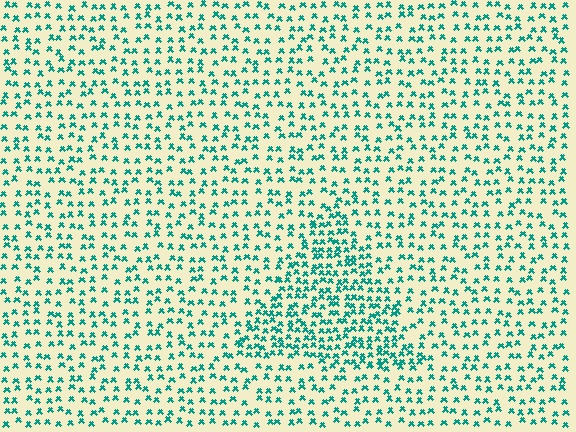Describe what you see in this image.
The image contains small teal elements arranged at two different densities. A triangle-shaped region is visible where the elements are more densely packed than the surrounding area.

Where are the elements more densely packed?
The elements are more densely packed inside the triangle boundary.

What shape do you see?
I see a triangle.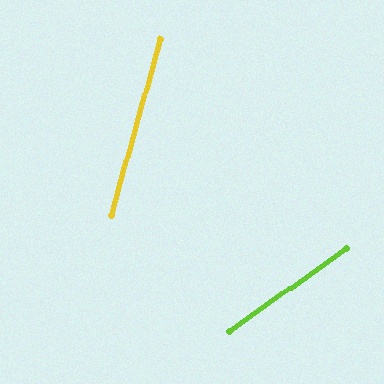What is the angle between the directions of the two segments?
Approximately 39 degrees.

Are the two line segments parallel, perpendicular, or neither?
Neither parallel nor perpendicular — they differ by about 39°.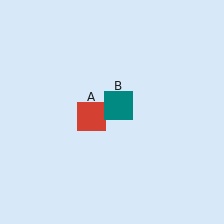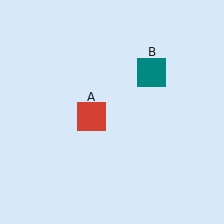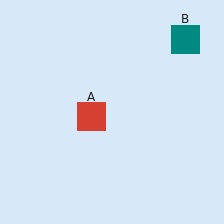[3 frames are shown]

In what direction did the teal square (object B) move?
The teal square (object B) moved up and to the right.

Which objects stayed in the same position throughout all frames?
Red square (object A) remained stationary.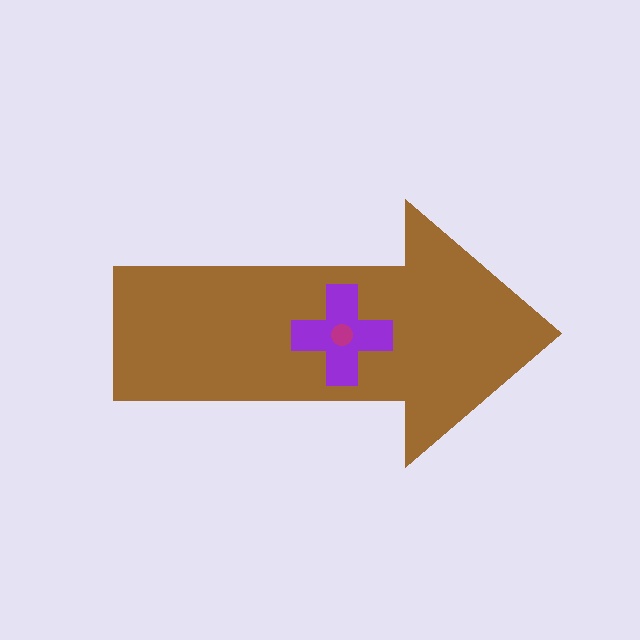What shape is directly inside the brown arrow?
The purple cross.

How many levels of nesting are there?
3.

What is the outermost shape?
The brown arrow.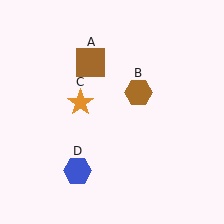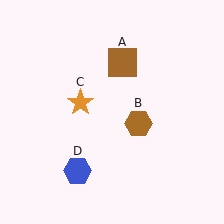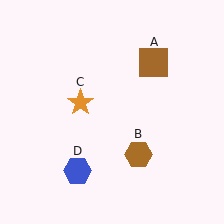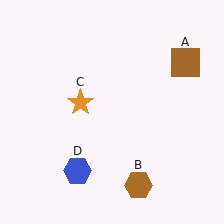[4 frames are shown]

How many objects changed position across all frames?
2 objects changed position: brown square (object A), brown hexagon (object B).